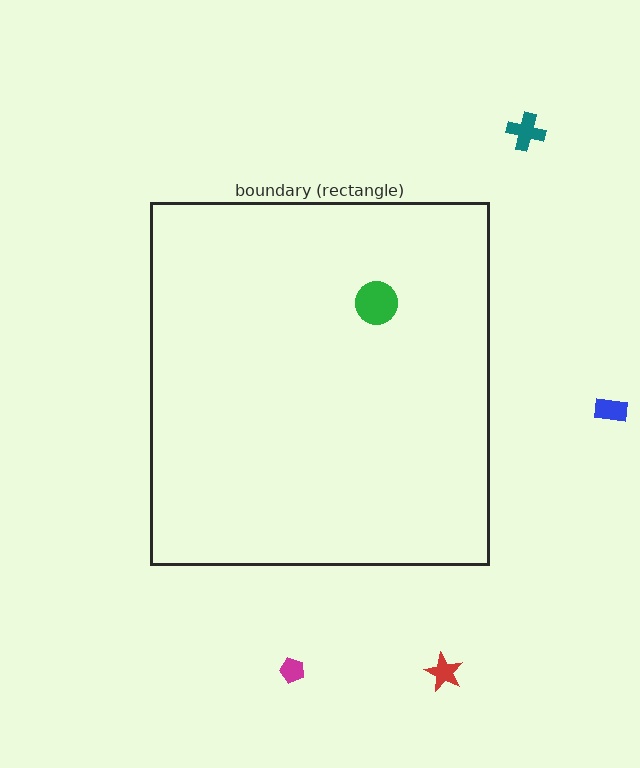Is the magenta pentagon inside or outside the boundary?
Outside.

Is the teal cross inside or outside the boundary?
Outside.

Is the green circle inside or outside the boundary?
Inside.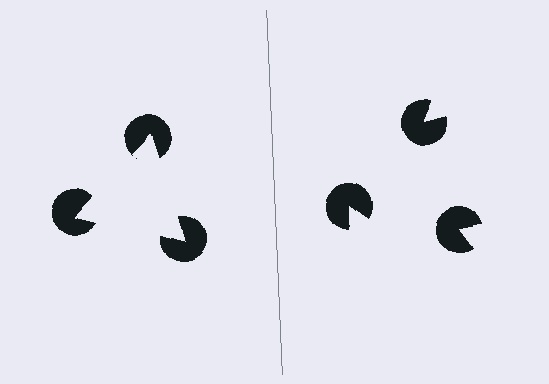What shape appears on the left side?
An illusory triangle.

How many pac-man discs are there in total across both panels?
6 — 3 on each side.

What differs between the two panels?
The pac-man discs are positioned identically on both sides; only the wedge orientations differ. On the left they align to a triangle; on the right they are misaligned.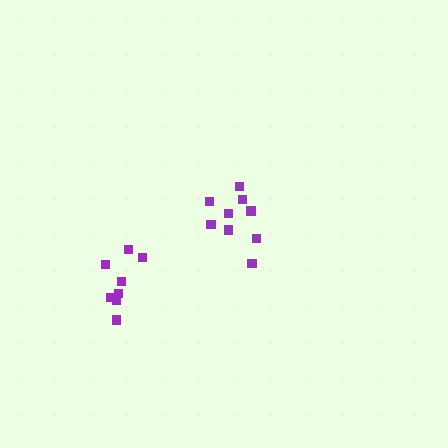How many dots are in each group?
Group 1: 9 dots, Group 2: 8 dots (17 total).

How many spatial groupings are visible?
There are 2 spatial groupings.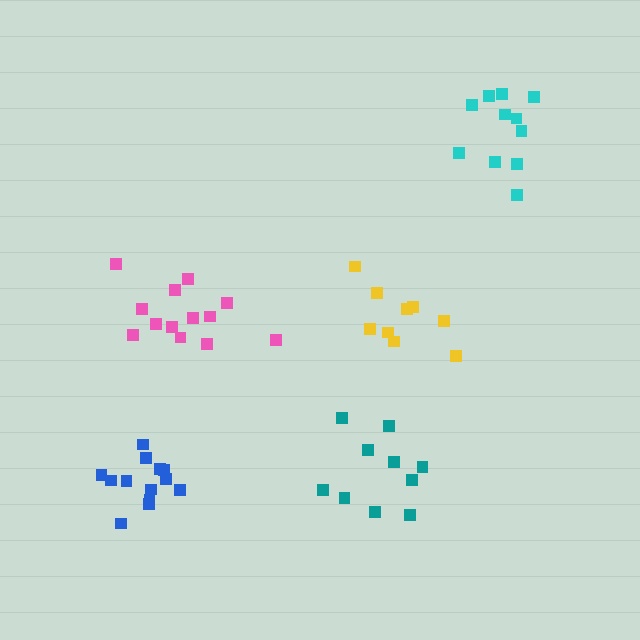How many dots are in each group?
Group 1: 13 dots, Group 2: 13 dots, Group 3: 11 dots, Group 4: 9 dots, Group 5: 10 dots (56 total).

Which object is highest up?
The cyan cluster is topmost.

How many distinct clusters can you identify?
There are 5 distinct clusters.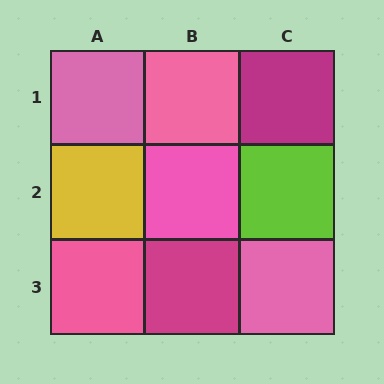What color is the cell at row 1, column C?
Magenta.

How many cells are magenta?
2 cells are magenta.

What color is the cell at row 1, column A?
Pink.